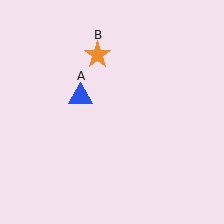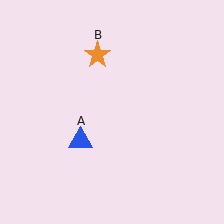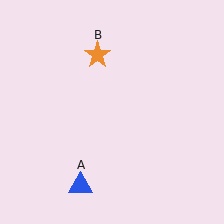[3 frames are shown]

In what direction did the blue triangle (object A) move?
The blue triangle (object A) moved down.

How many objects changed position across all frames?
1 object changed position: blue triangle (object A).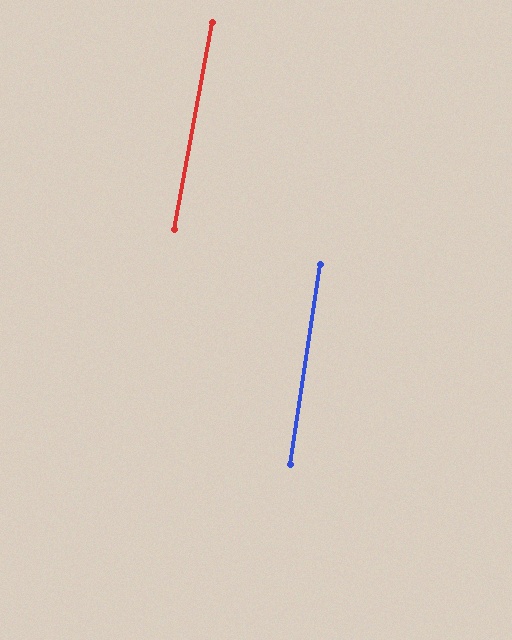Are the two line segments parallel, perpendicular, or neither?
Parallel — their directions differ by only 1.7°.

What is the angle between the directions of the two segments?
Approximately 2 degrees.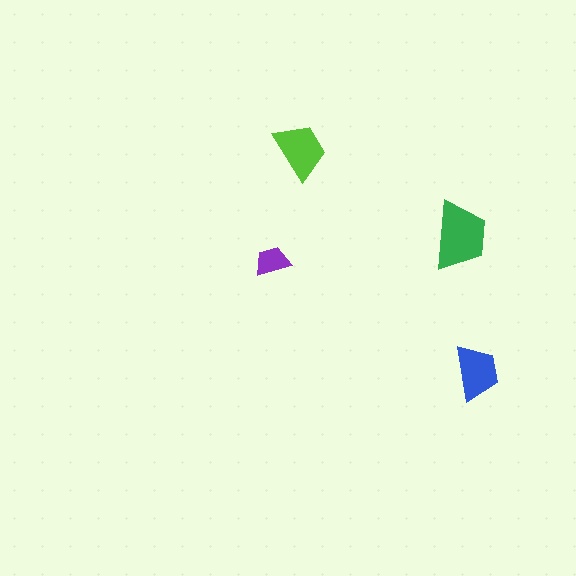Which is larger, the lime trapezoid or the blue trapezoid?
The lime one.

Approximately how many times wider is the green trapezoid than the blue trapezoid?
About 1.5 times wider.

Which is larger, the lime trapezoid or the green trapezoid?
The green one.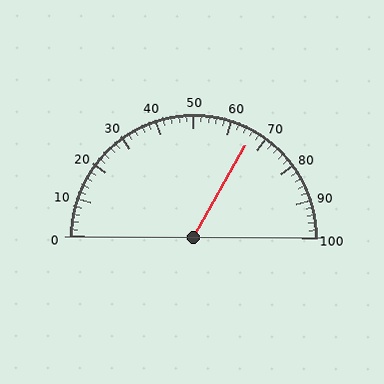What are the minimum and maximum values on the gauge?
The gauge ranges from 0 to 100.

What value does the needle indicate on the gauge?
The needle indicates approximately 66.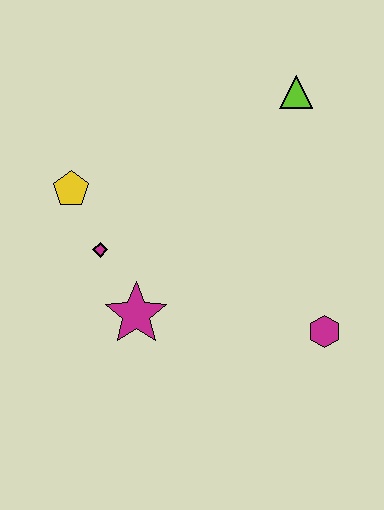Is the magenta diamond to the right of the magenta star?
No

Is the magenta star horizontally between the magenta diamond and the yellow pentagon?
No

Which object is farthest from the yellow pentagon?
The magenta hexagon is farthest from the yellow pentagon.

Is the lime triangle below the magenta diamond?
No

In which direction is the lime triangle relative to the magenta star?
The lime triangle is above the magenta star.